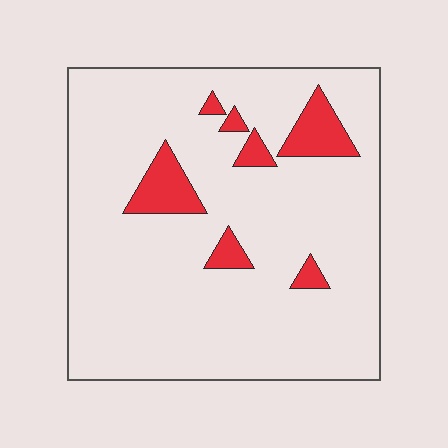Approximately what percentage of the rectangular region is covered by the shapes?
Approximately 10%.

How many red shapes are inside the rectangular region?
7.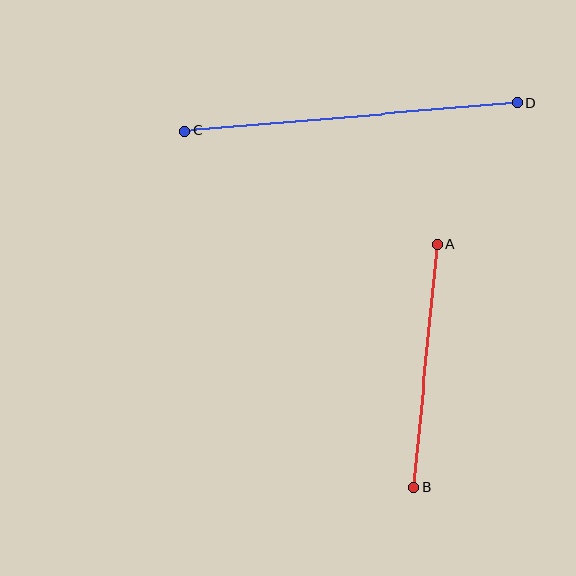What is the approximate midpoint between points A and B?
The midpoint is at approximately (425, 366) pixels.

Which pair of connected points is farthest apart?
Points C and D are farthest apart.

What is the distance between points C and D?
The distance is approximately 334 pixels.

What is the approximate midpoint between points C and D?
The midpoint is at approximately (351, 117) pixels.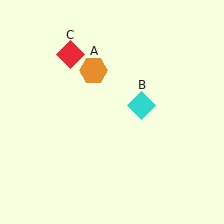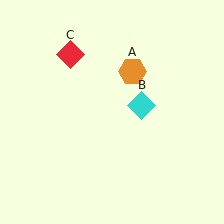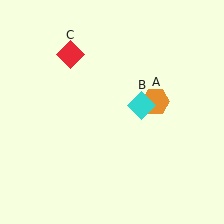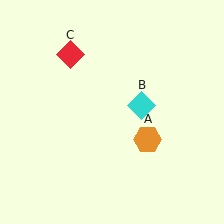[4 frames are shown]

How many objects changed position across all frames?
1 object changed position: orange hexagon (object A).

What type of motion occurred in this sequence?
The orange hexagon (object A) rotated clockwise around the center of the scene.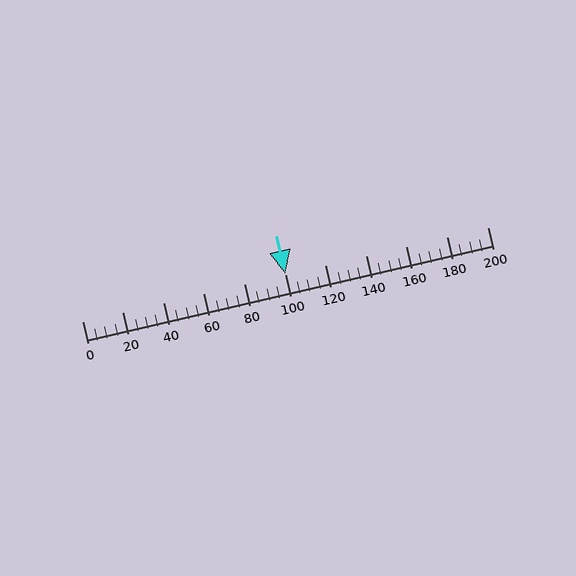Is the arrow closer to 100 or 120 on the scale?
The arrow is closer to 100.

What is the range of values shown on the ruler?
The ruler shows values from 0 to 200.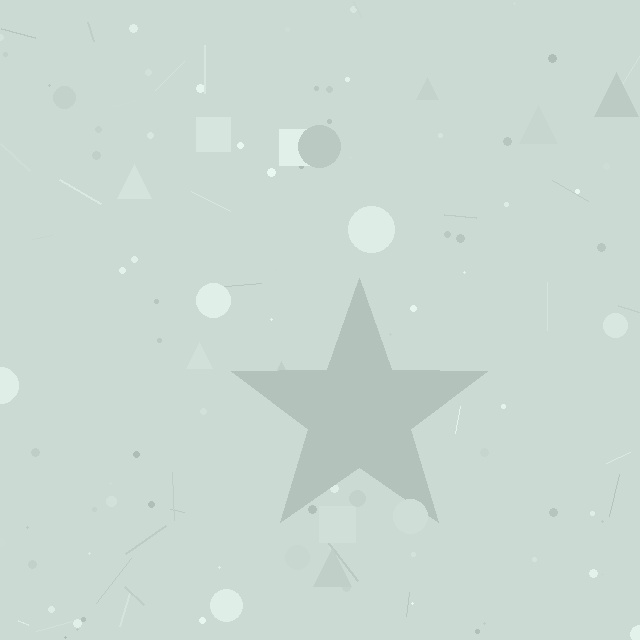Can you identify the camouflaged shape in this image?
The camouflaged shape is a star.